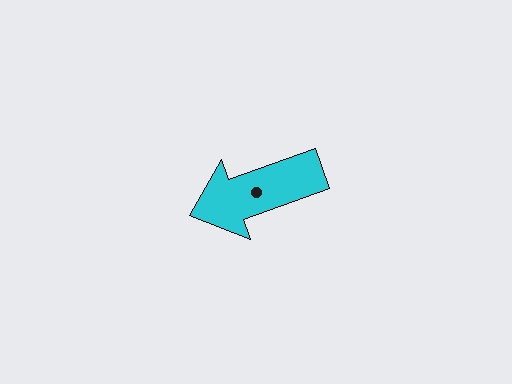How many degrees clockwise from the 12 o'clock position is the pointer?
Approximately 250 degrees.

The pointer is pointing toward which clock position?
Roughly 8 o'clock.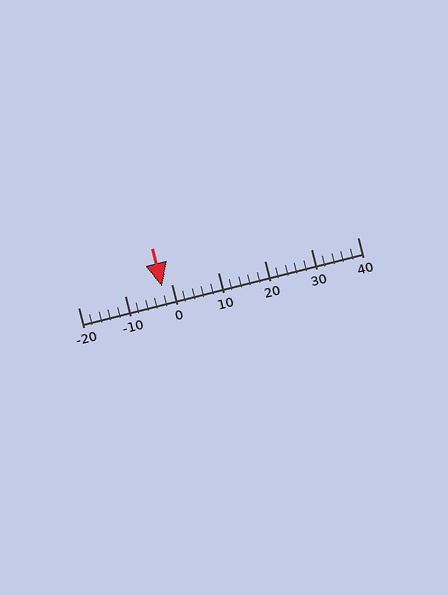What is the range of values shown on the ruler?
The ruler shows values from -20 to 40.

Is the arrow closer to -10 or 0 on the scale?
The arrow is closer to 0.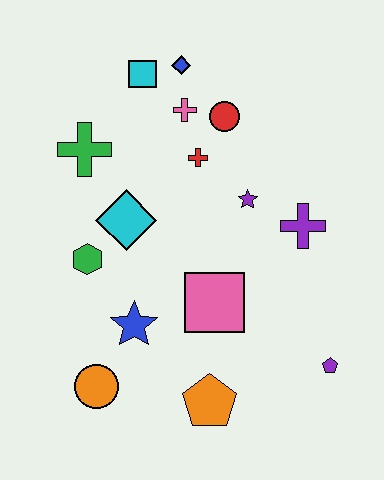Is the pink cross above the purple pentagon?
Yes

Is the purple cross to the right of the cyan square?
Yes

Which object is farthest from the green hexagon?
The purple pentagon is farthest from the green hexagon.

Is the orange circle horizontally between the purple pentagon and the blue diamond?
No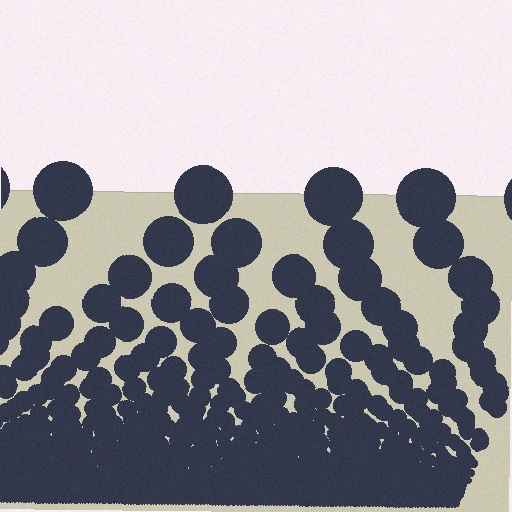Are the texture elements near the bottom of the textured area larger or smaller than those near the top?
Smaller. The gradient is inverted — elements near the bottom are smaller and denser.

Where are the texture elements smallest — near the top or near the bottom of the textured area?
Near the bottom.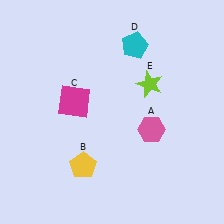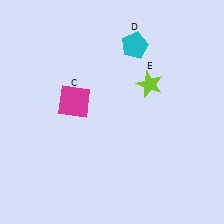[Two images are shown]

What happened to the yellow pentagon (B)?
The yellow pentagon (B) was removed in Image 2. It was in the bottom-left area of Image 1.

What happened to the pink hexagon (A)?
The pink hexagon (A) was removed in Image 2. It was in the bottom-right area of Image 1.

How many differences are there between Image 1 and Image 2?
There are 2 differences between the two images.